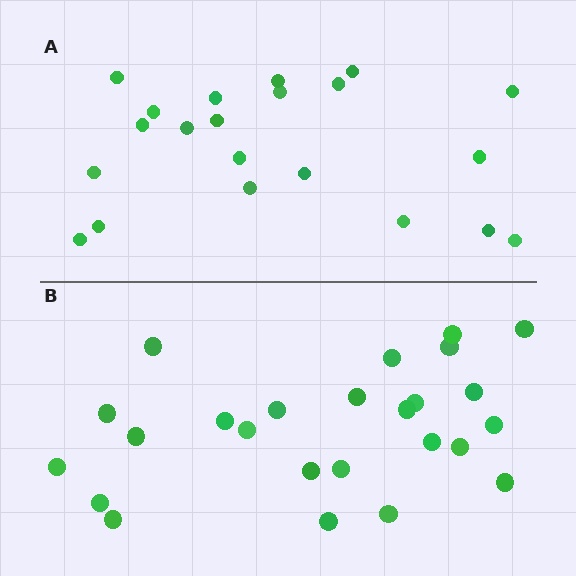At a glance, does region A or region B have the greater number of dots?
Region B (the bottom region) has more dots.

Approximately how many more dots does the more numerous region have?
Region B has about 4 more dots than region A.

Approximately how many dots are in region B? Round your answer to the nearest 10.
About 20 dots. (The exact count is 25, which rounds to 20.)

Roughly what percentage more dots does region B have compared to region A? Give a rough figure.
About 20% more.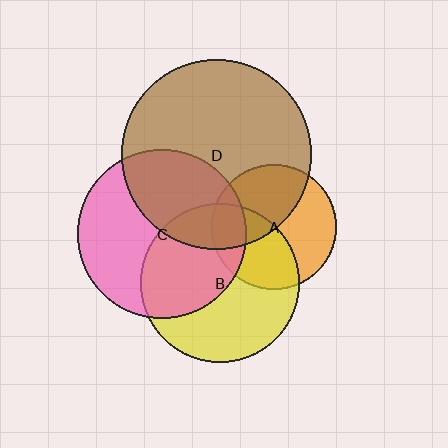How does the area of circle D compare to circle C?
Approximately 1.3 times.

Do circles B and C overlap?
Yes.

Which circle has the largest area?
Circle D (brown).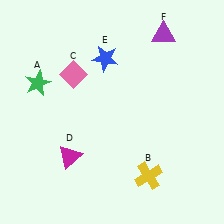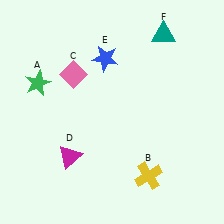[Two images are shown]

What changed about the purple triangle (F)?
In Image 1, F is purple. In Image 2, it changed to teal.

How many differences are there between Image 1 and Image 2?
There is 1 difference between the two images.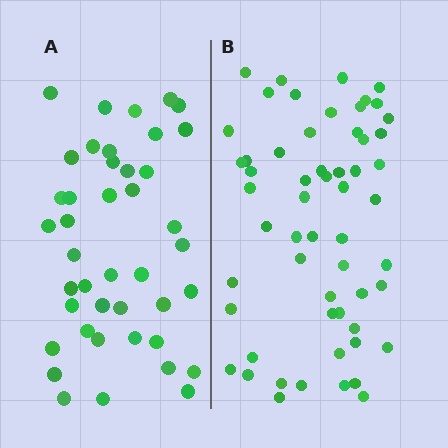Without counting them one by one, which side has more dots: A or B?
Region B (the right region) has more dots.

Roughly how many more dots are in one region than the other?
Region B has approximately 15 more dots than region A.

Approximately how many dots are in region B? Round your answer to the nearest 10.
About 60 dots. (The exact count is 57, which rounds to 60.)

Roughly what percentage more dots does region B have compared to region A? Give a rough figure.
About 35% more.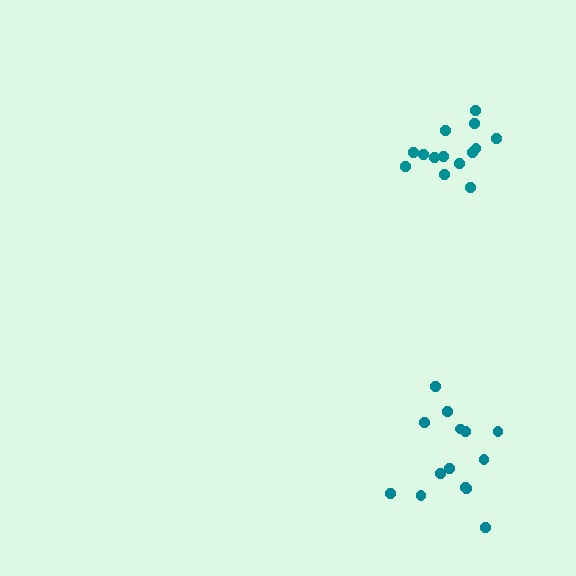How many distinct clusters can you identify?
There are 2 distinct clusters.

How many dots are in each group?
Group 1: 14 dots, Group 2: 14 dots (28 total).